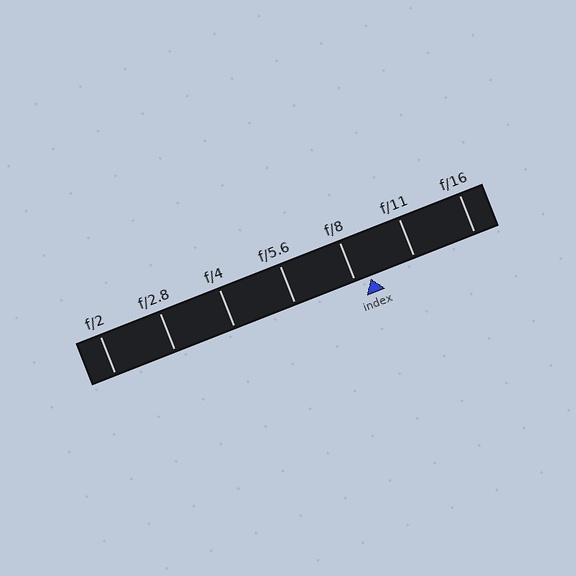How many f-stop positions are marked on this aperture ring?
There are 7 f-stop positions marked.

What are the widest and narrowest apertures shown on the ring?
The widest aperture shown is f/2 and the narrowest is f/16.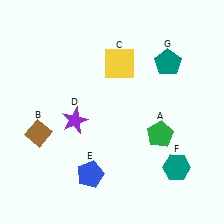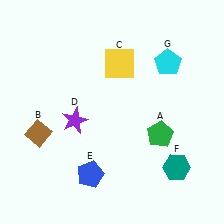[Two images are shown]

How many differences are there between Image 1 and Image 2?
There is 1 difference between the two images.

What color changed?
The pentagon (G) changed from teal in Image 1 to cyan in Image 2.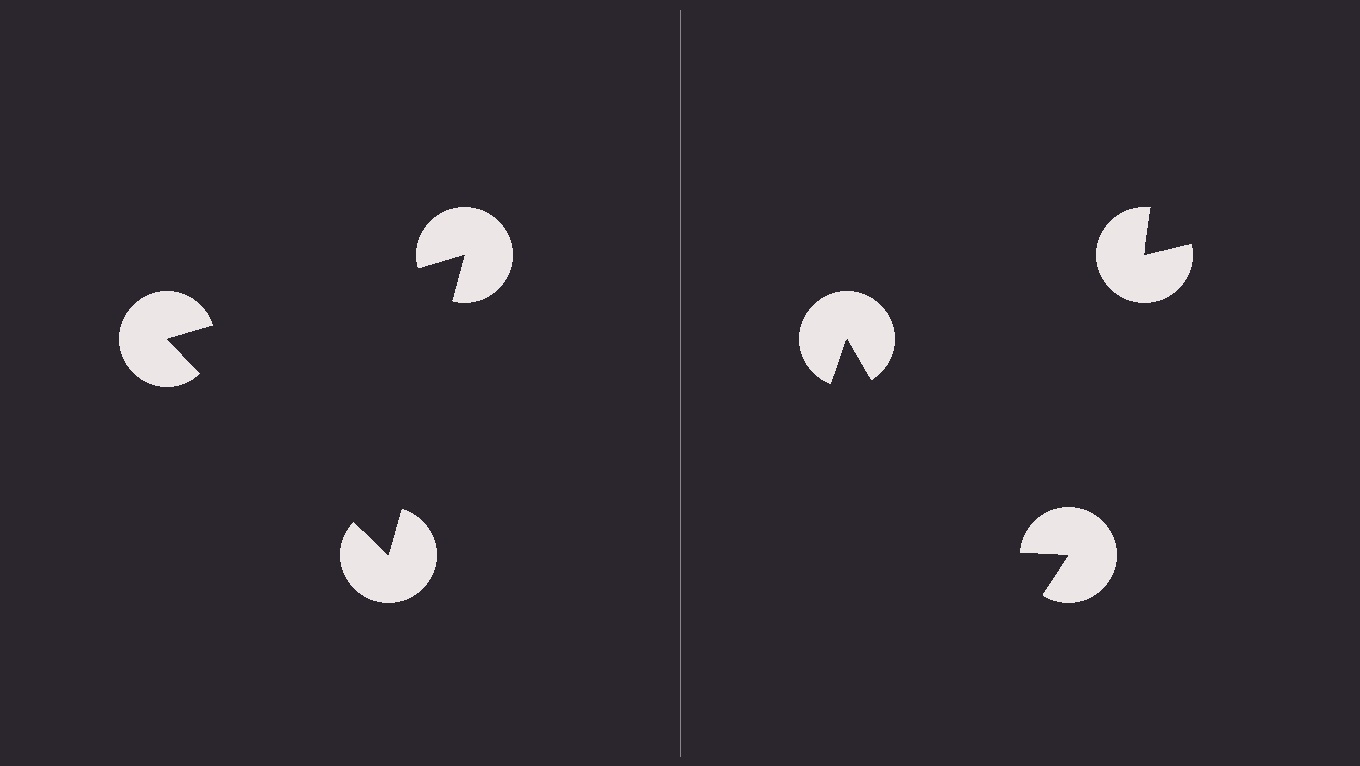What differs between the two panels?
The pac-man discs are positioned identically on both sides; only the wedge orientations differ. On the left they align to a triangle; on the right they are misaligned.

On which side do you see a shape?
An illusory triangle appears on the left side. On the right side the wedge cuts are rotated, so no coherent shape forms.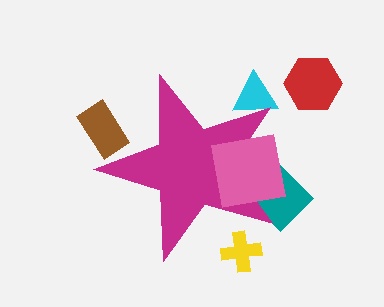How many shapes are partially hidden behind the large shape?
4 shapes are partially hidden.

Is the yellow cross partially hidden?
Yes, the yellow cross is partially hidden behind the magenta star.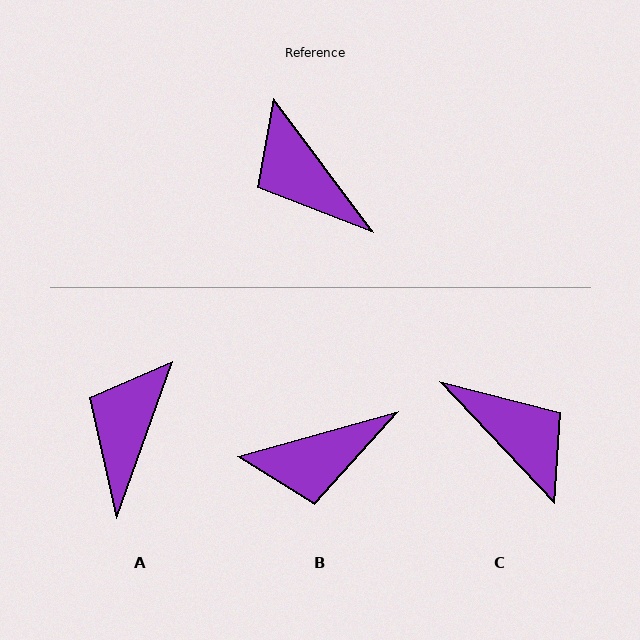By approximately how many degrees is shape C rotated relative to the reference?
Approximately 173 degrees clockwise.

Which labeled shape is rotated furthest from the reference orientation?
C, about 173 degrees away.